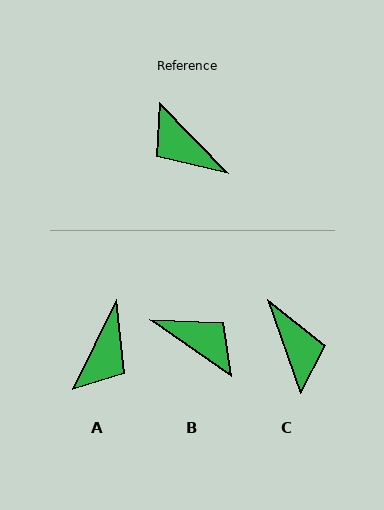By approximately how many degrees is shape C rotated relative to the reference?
Approximately 155 degrees counter-clockwise.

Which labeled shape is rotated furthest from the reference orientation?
B, about 169 degrees away.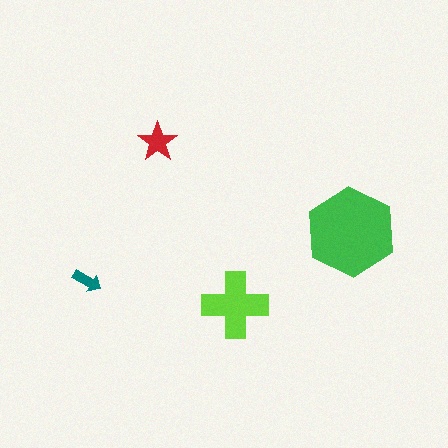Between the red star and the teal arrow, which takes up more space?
The red star.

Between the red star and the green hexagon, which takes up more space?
The green hexagon.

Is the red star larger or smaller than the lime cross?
Smaller.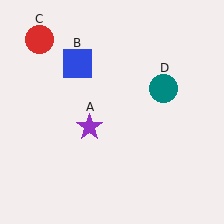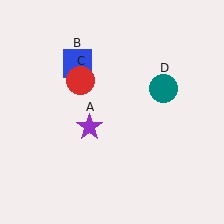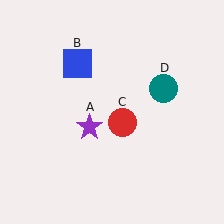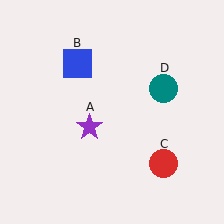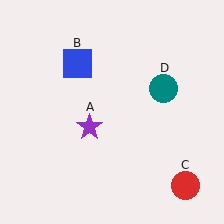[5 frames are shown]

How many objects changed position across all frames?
1 object changed position: red circle (object C).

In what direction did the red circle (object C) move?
The red circle (object C) moved down and to the right.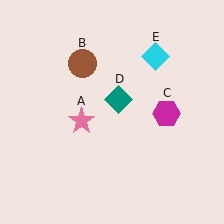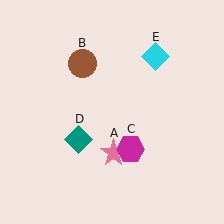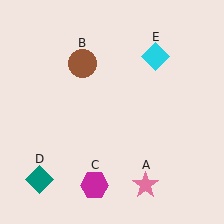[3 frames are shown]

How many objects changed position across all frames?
3 objects changed position: pink star (object A), magenta hexagon (object C), teal diamond (object D).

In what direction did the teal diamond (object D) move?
The teal diamond (object D) moved down and to the left.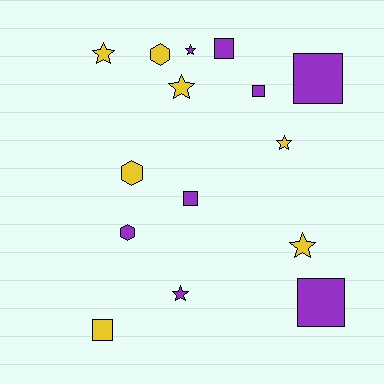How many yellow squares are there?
There is 1 yellow square.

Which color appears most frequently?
Purple, with 8 objects.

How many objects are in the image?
There are 15 objects.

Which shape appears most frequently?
Square, with 6 objects.